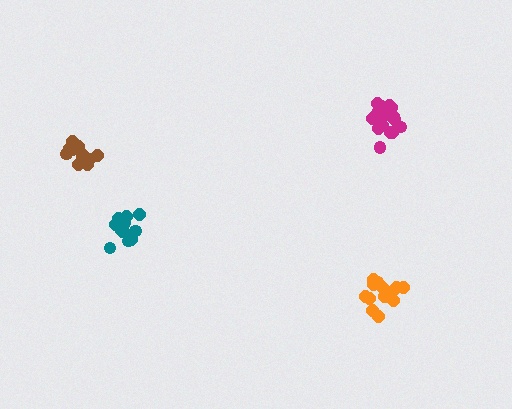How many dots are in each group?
Group 1: 13 dots, Group 2: 12 dots, Group 3: 16 dots, Group 4: 18 dots (59 total).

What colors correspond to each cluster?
The clusters are colored: brown, teal, orange, magenta.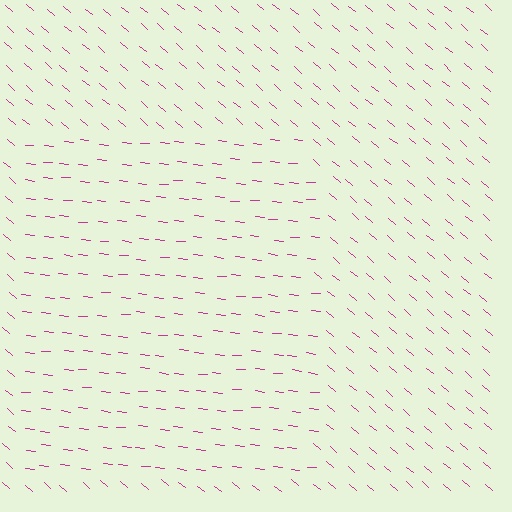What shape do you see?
I see a rectangle.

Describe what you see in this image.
The image is filled with small magenta line segments. A rectangle region in the image has lines oriented differently from the surrounding lines, creating a visible texture boundary.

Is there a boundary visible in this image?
Yes, there is a texture boundary formed by a change in line orientation.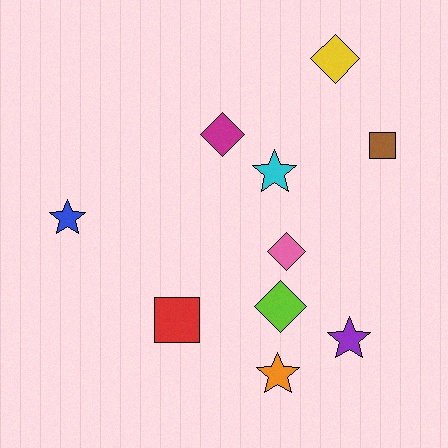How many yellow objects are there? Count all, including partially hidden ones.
There is 1 yellow object.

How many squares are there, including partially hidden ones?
There are 2 squares.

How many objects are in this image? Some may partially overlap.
There are 10 objects.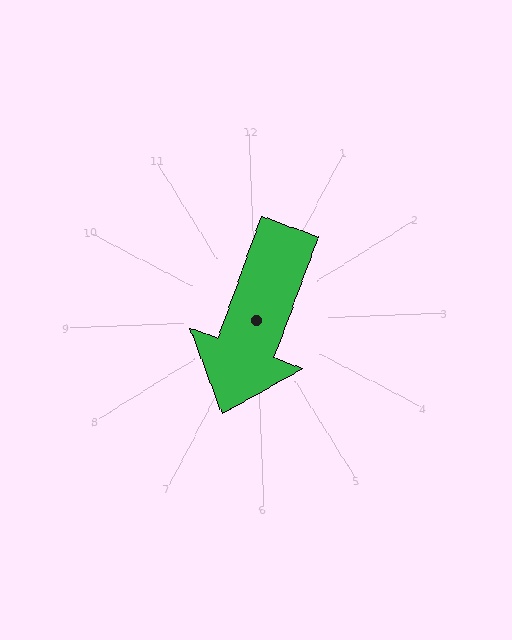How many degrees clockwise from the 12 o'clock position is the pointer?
Approximately 202 degrees.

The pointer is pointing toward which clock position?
Roughly 7 o'clock.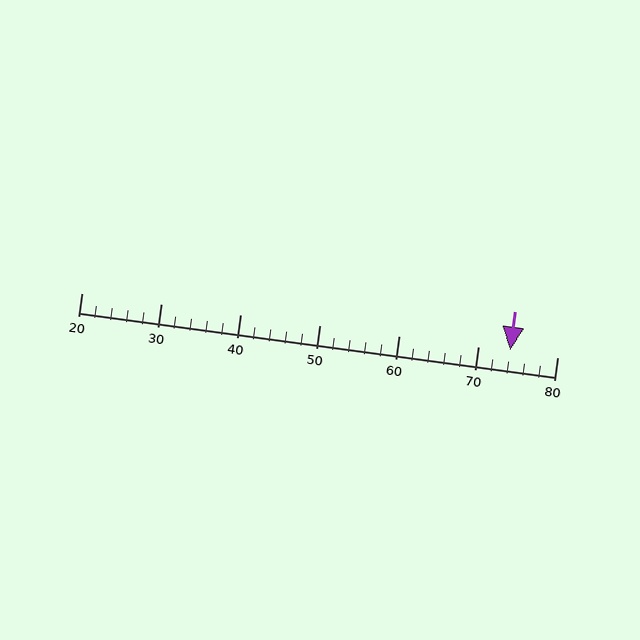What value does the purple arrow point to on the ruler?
The purple arrow points to approximately 74.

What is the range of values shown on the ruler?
The ruler shows values from 20 to 80.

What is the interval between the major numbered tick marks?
The major tick marks are spaced 10 units apart.